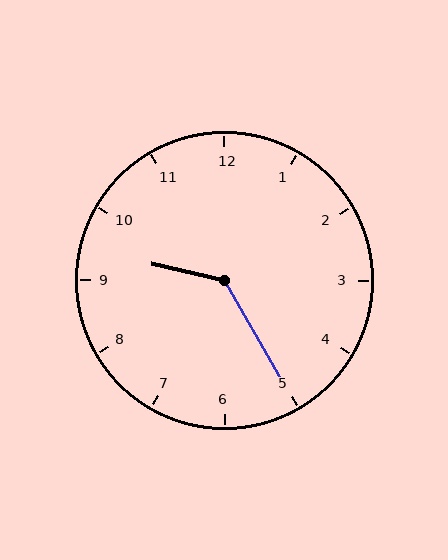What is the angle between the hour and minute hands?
Approximately 132 degrees.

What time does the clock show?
9:25.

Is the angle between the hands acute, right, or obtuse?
It is obtuse.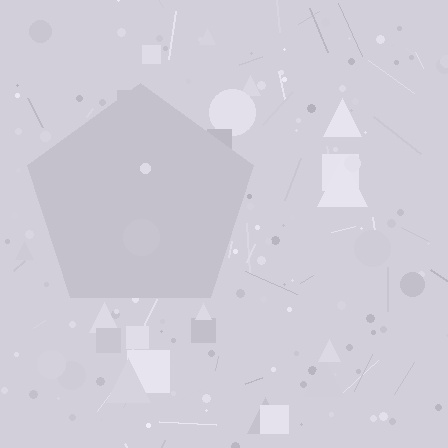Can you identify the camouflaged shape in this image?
The camouflaged shape is a pentagon.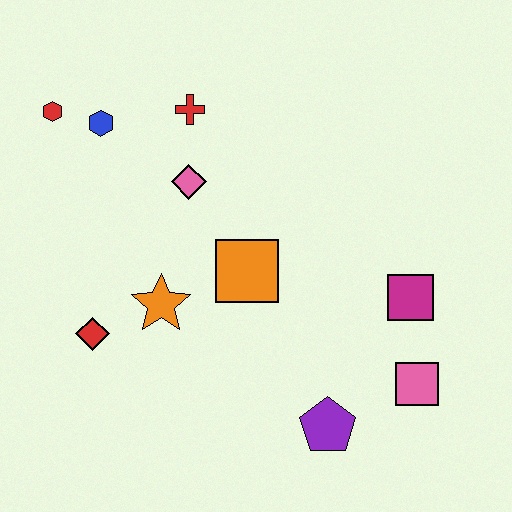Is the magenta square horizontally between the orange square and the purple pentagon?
No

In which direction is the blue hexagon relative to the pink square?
The blue hexagon is to the left of the pink square.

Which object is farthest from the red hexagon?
The pink square is farthest from the red hexagon.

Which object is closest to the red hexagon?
The blue hexagon is closest to the red hexagon.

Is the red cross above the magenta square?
Yes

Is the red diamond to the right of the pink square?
No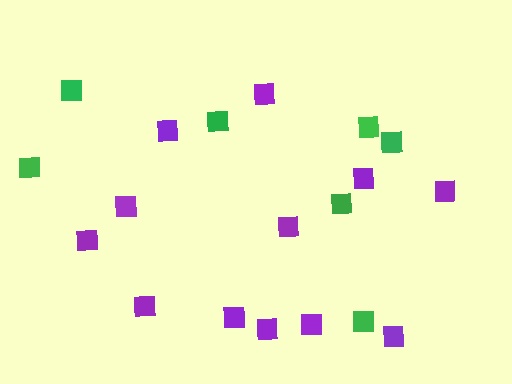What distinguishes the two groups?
There are 2 groups: one group of green squares (7) and one group of purple squares (12).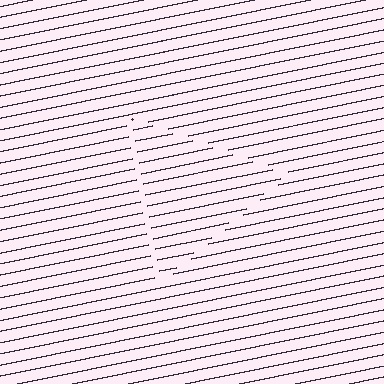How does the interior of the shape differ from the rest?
The interior of the shape contains the same grating, shifted by half a period — the contour is defined by the phase discontinuity where line-ends from the inner and outer gratings abut.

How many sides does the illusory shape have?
3 sides — the line-ends trace a triangle.